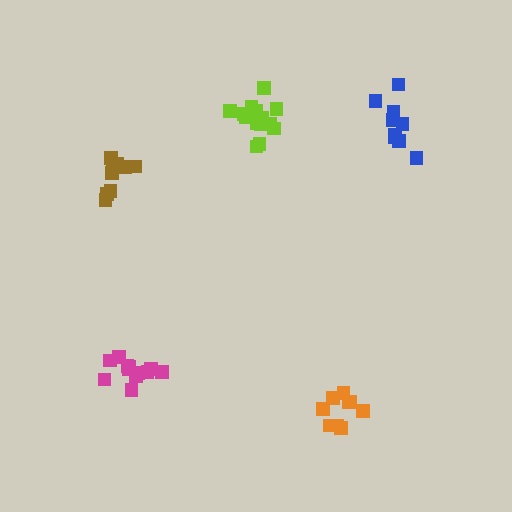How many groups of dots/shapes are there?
There are 5 groups.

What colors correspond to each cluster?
The clusters are colored: magenta, lime, brown, orange, blue.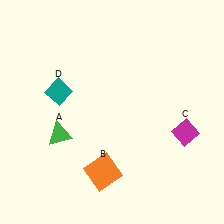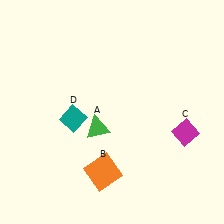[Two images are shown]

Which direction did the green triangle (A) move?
The green triangle (A) moved right.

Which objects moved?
The objects that moved are: the green triangle (A), the teal diamond (D).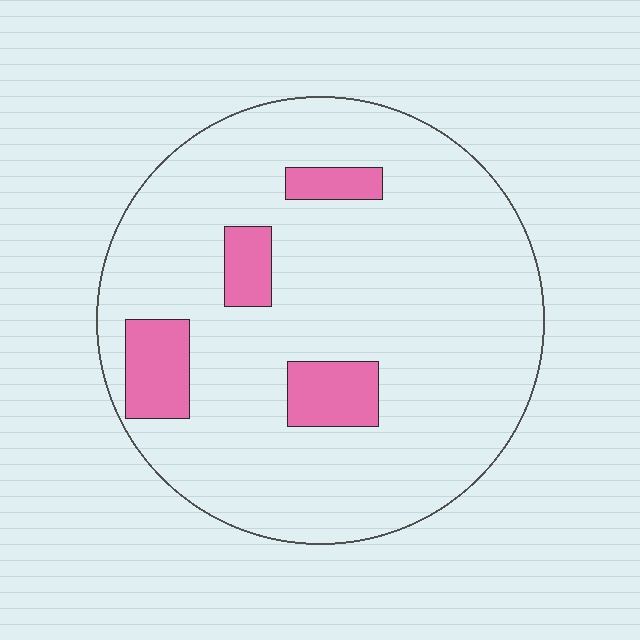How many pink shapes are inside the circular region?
4.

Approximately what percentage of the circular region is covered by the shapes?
Approximately 10%.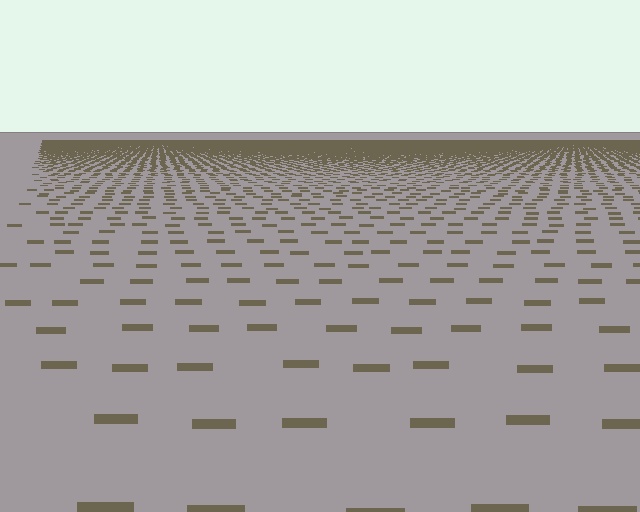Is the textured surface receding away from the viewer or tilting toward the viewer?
The surface is receding away from the viewer. Texture elements get smaller and denser toward the top.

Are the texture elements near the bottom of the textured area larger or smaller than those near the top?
Larger. Near the bottom, elements are closer to the viewer and appear at a bigger on-screen size.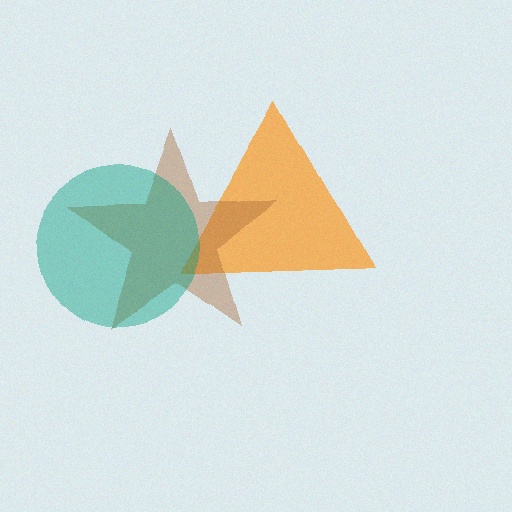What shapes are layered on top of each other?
The layered shapes are: an orange triangle, a brown star, a teal circle.